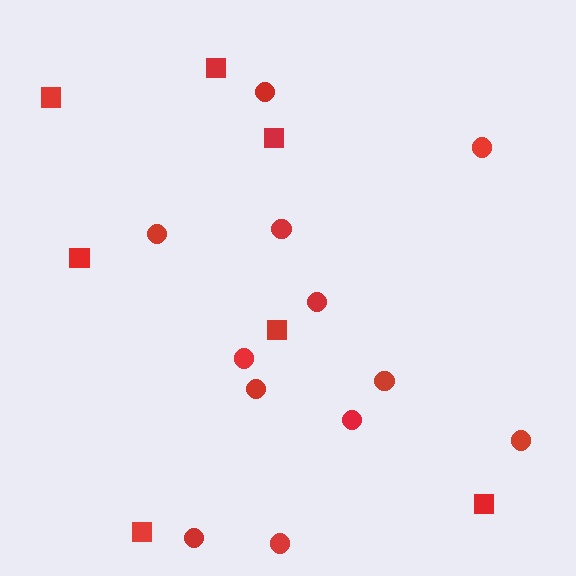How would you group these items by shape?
There are 2 groups: one group of squares (7) and one group of circles (12).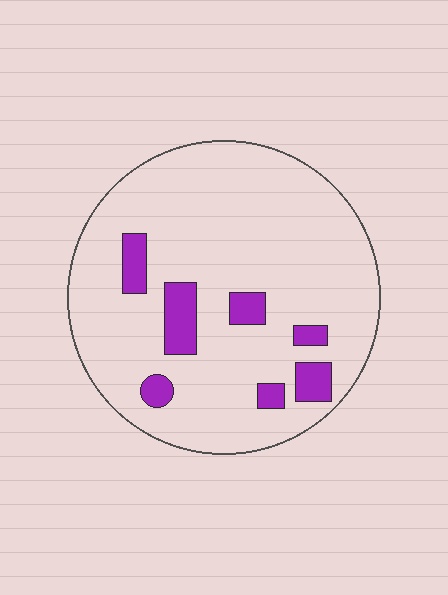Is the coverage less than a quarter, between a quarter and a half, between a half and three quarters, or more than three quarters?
Less than a quarter.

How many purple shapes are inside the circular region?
7.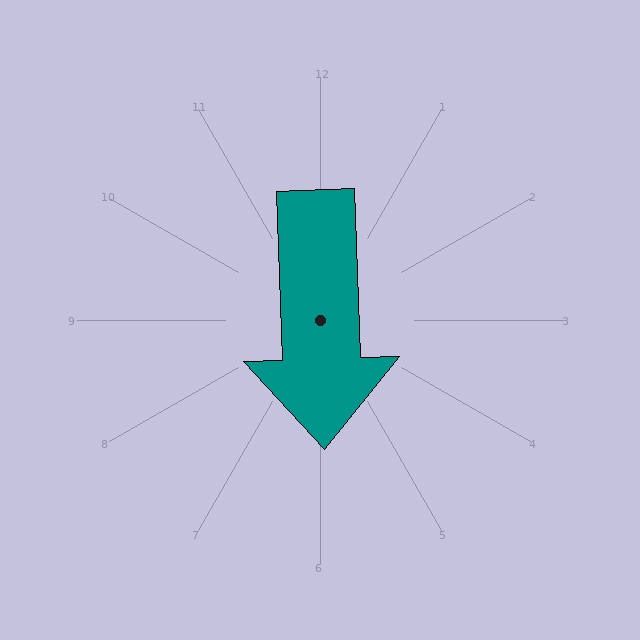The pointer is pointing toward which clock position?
Roughly 6 o'clock.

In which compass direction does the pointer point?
South.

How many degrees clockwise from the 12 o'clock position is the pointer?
Approximately 178 degrees.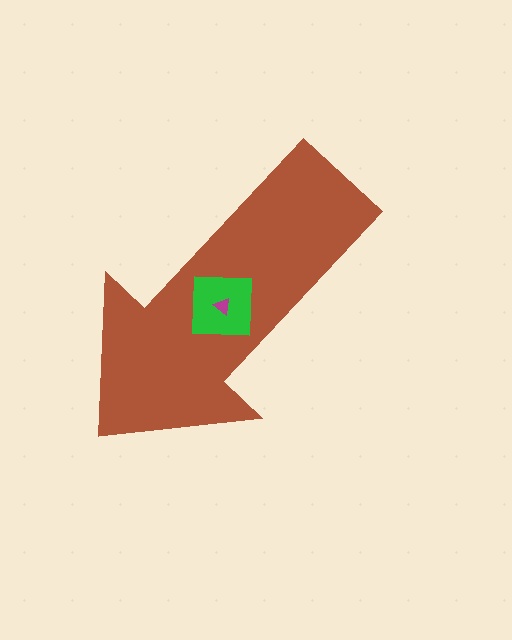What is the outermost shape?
The brown arrow.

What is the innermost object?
The magenta triangle.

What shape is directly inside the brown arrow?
The green square.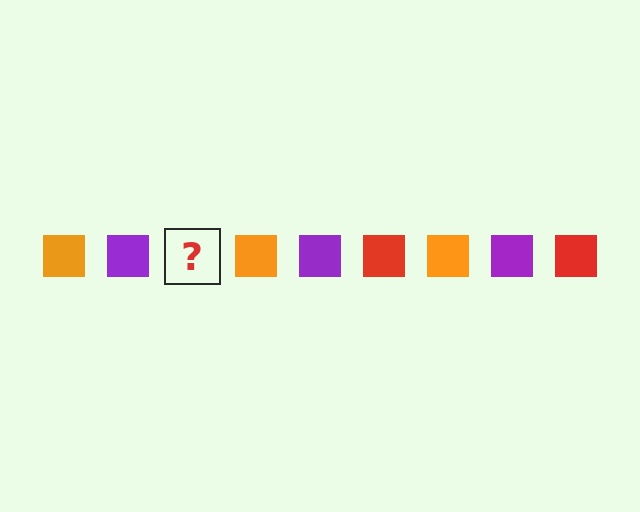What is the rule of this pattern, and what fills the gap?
The rule is that the pattern cycles through orange, purple, red squares. The gap should be filled with a red square.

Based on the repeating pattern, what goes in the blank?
The blank should be a red square.